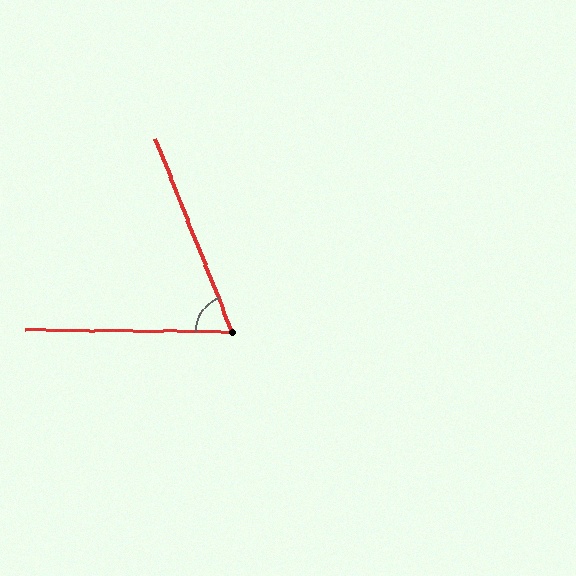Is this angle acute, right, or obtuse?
It is acute.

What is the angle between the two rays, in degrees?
Approximately 68 degrees.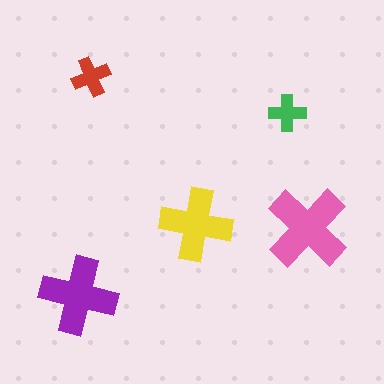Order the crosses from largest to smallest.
the pink one, the purple one, the yellow one, the red one, the green one.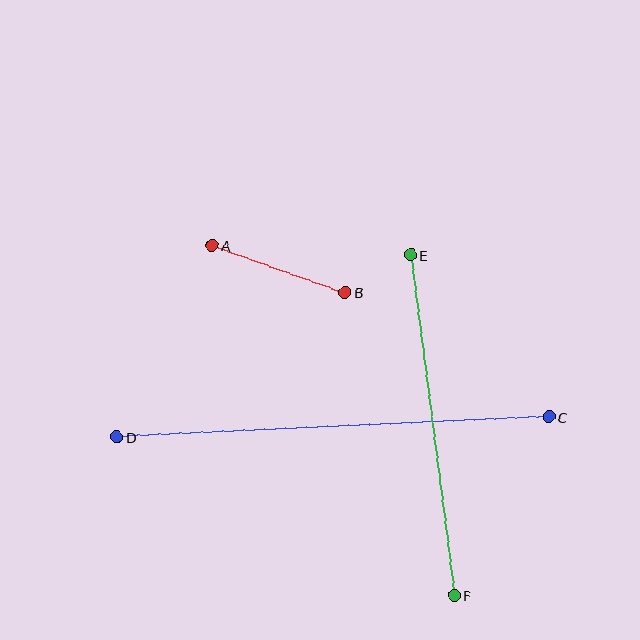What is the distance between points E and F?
The distance is approximately 343 pixels.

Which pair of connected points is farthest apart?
Points C and D are farthest apart.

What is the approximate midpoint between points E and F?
The midpoint is at approximately (432, 425) pixels.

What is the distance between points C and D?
The distance is approximately 433 pixels.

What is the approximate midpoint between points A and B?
The midpoint is at approximately (279, 269) pixels.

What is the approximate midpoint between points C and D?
The midpoint is at approximately (333, 427) pixels.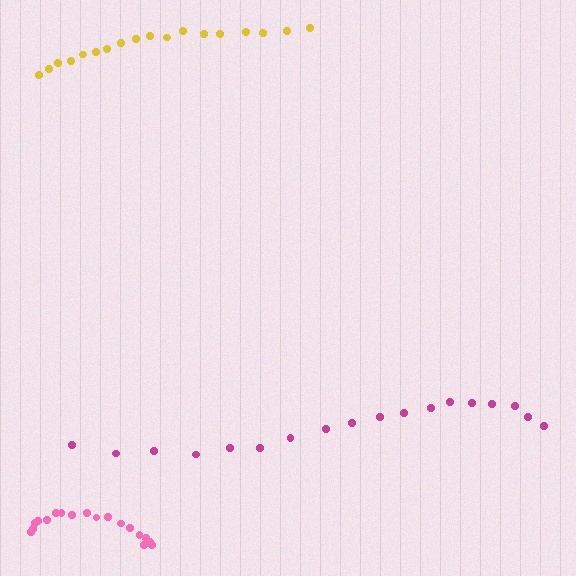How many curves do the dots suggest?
There are 3 distinct paths.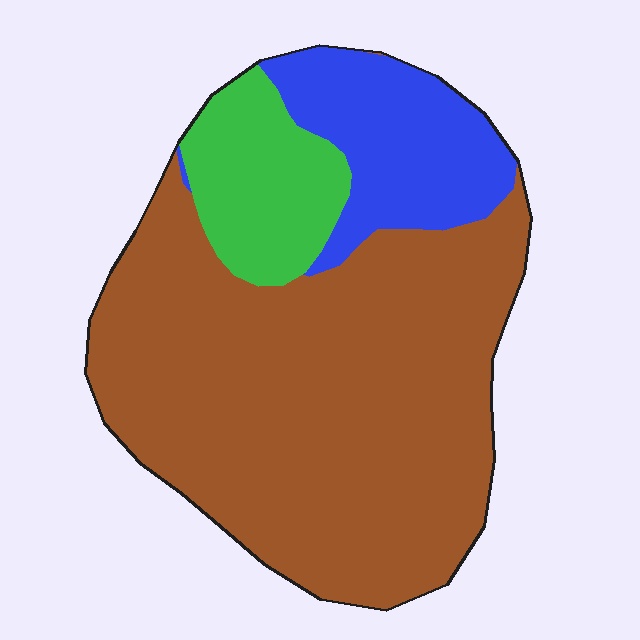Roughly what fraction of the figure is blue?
Blue takes up about one sixth (1/6) of the figure.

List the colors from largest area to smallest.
From largest to smallest: brown, blue, green.